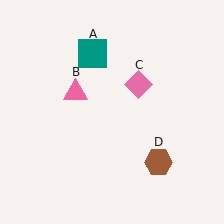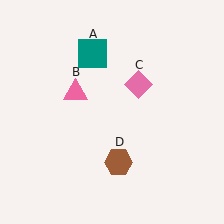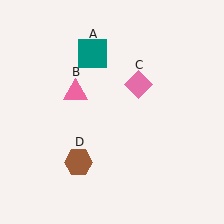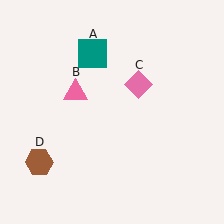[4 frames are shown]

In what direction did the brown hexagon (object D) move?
The brown hexagon (object D) moved left.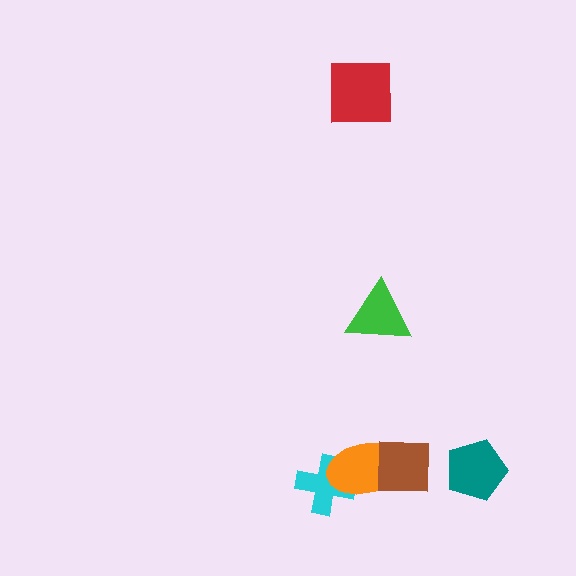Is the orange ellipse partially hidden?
Yes, it is partially covered by another shape.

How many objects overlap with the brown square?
1 object overlaps with the brown square.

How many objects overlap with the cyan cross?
1 object overlaps with the cyan cross.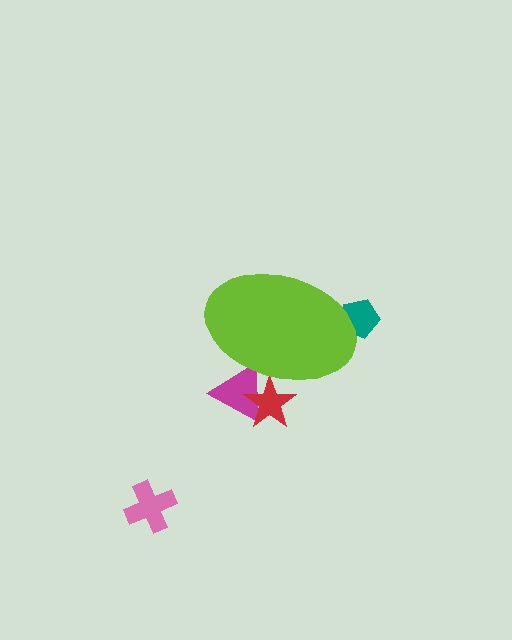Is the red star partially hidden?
Yes, the red star is partially hidden behind the lime ellipse.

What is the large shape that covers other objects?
A lime ellipse.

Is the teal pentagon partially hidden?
Yes, the teal pentagon is partially hidden behind the lime ellipse.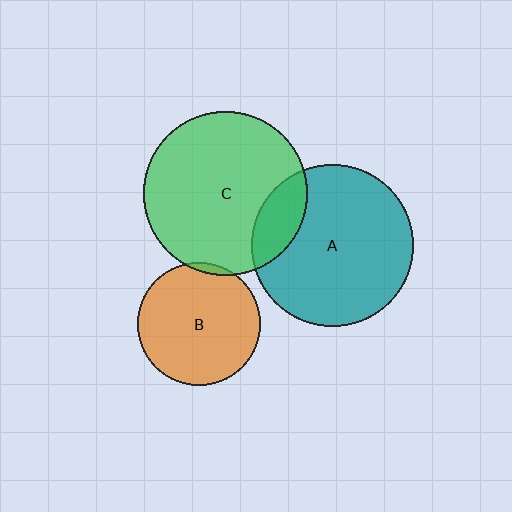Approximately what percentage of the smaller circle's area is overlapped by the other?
Approximately 5%.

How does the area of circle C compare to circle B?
Approximately 1.8 times.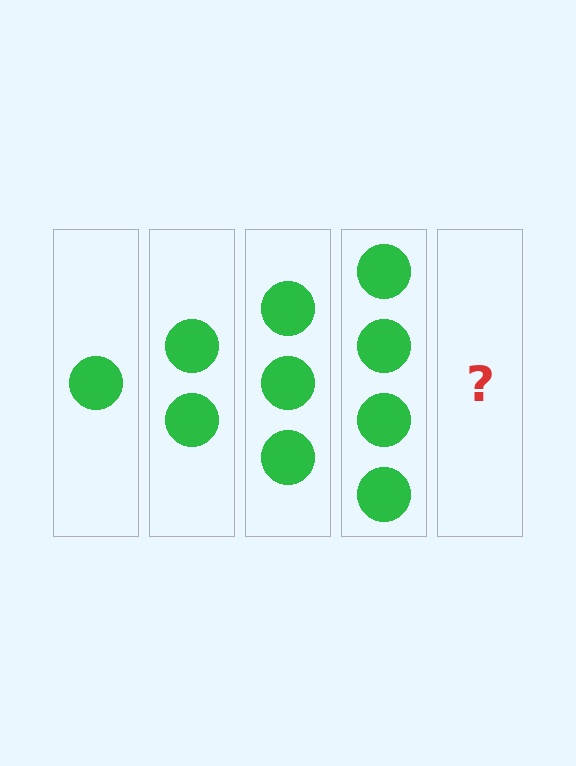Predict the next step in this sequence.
The next step is 5 circles.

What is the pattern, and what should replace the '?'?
The pattern is that each step adds one more circle. The '?' should be 5 circles.